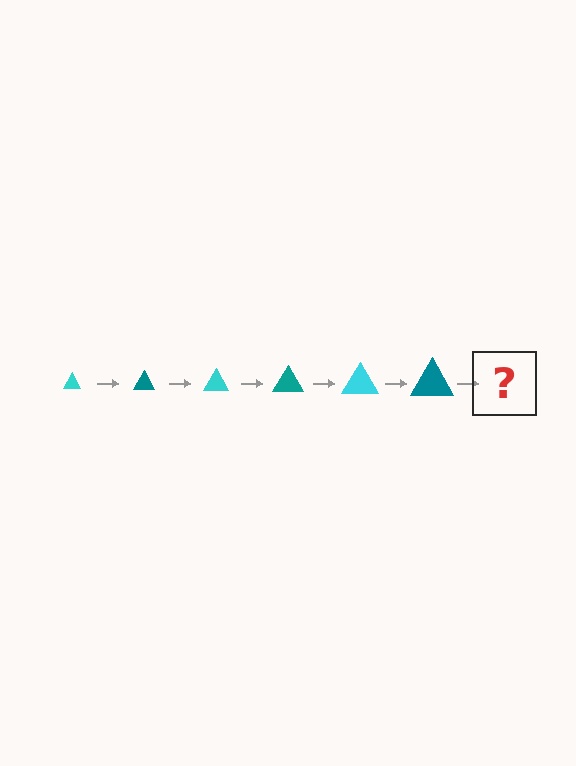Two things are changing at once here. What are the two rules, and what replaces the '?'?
The two rules are that the triangle grows larger each step and the color cycles through cyan and teal. The '?' should be a cyan triangle, larger than the previous one.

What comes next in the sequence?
The next element should be a cyan triangle, larger than the previous one.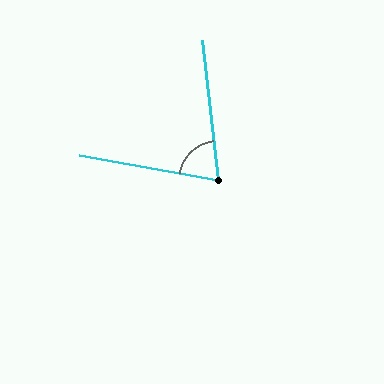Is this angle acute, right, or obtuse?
It is acute.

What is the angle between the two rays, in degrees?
Approximately 73 degrees.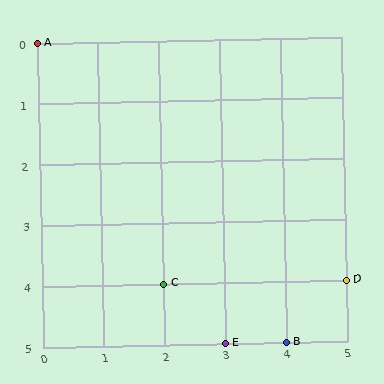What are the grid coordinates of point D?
Point D is at grid coordinates (5, 4).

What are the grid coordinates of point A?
Point A is at grid coordinates (0, 0).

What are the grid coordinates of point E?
Point E is at grid coordinates (3, 5).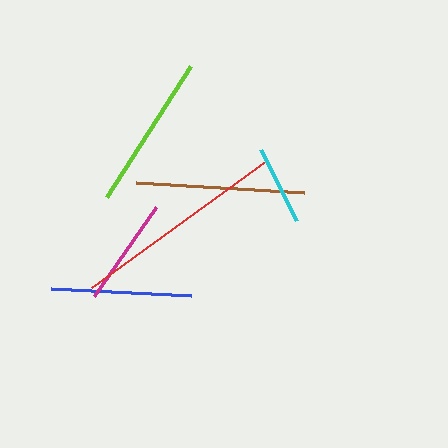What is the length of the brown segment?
The brown segment is approximately 168 pixels long.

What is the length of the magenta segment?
The magenta segment is approximately 108 pixels long.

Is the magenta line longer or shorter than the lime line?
The lime line is longer than the magenta line.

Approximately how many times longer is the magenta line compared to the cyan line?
The magenta line is approximately 1.4 times the length of the cyan line.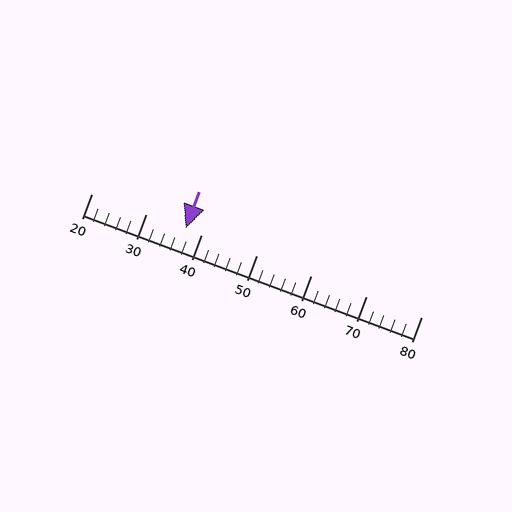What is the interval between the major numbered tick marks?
The major tick marks are spaced 10 units apart.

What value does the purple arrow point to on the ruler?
The purple arrow points to approximately 37.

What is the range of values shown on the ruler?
The ruler shows values from 20 to 80.